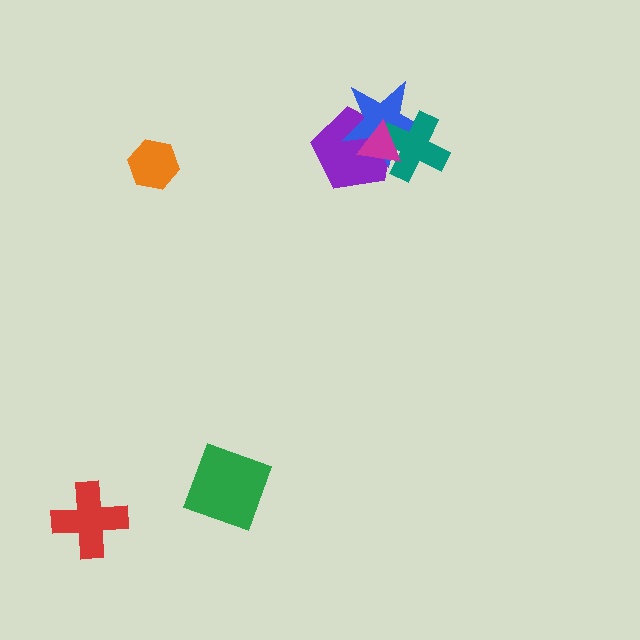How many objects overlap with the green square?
0 objects overlap with the green square.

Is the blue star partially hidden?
Yes, it is partially covered by another shape.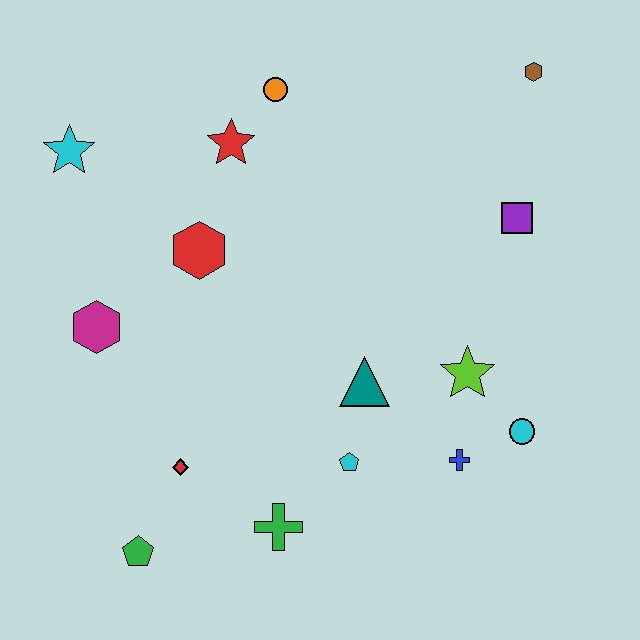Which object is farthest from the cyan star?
The cyan circle is farthest from the cyan star.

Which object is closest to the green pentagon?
The red diamond is closest to the green pentagon.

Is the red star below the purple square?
No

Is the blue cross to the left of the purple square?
Yes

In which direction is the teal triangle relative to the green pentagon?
The teal triangle is to the right of the green pentagon.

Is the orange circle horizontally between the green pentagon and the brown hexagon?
Yes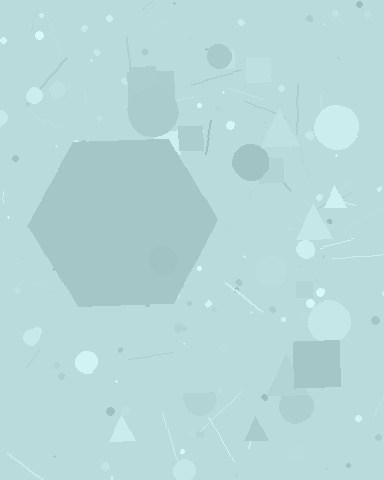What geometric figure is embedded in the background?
A hexagon is embedded in the background.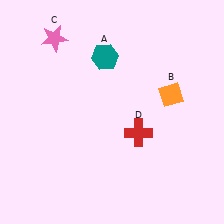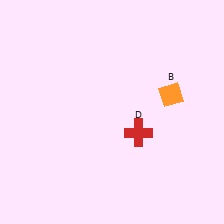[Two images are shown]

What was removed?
The pink star (C), the teal hexagon (A) were removed in Image 2.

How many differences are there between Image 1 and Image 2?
There are 2 differences between the two images.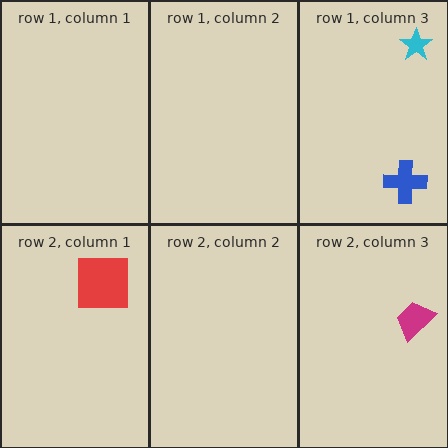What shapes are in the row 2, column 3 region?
The magenta trapezoid.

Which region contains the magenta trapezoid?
The row 2, column 3 region.